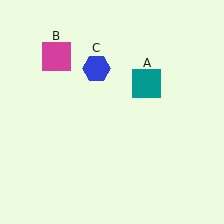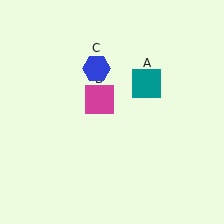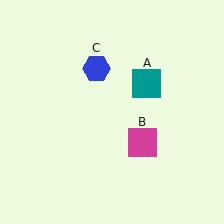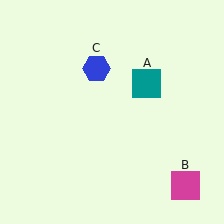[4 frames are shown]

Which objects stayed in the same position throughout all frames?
Teal square (object A) and blue hexagon (object C) remained stationary.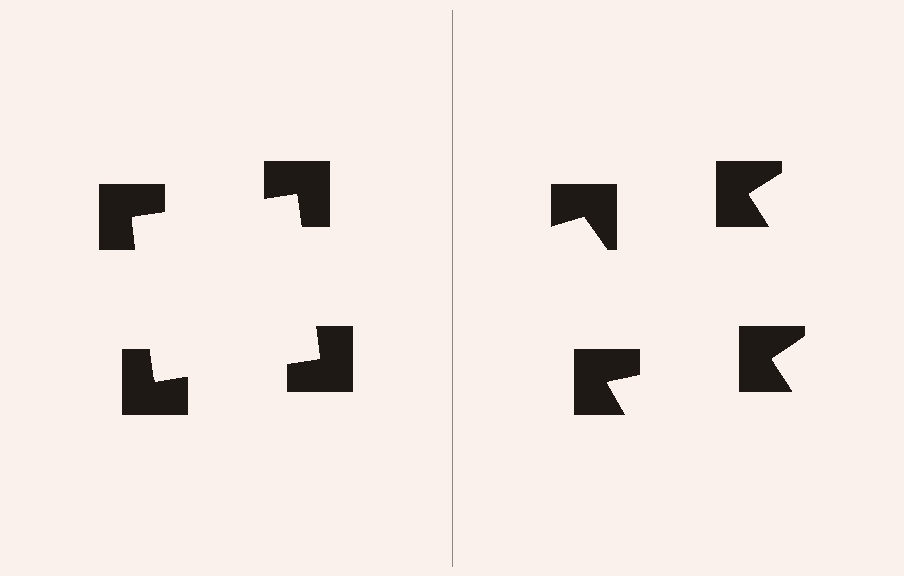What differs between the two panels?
The notched squares are positioned identically on both sides; only the wedge orientations differ. On the left they align to a square; on the right they are misaligned.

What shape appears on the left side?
An illusory square.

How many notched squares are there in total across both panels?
8 — 4 on each side.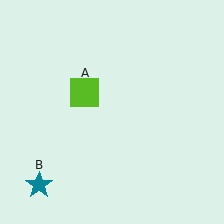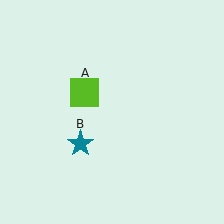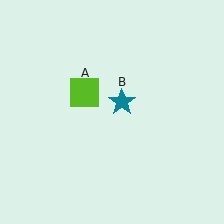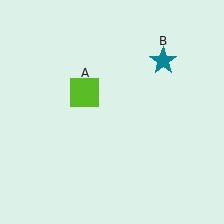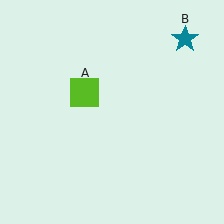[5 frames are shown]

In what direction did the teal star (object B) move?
The teal star (object B) moved up and to the right.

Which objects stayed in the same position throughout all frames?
Lime square (object A) remained stationary.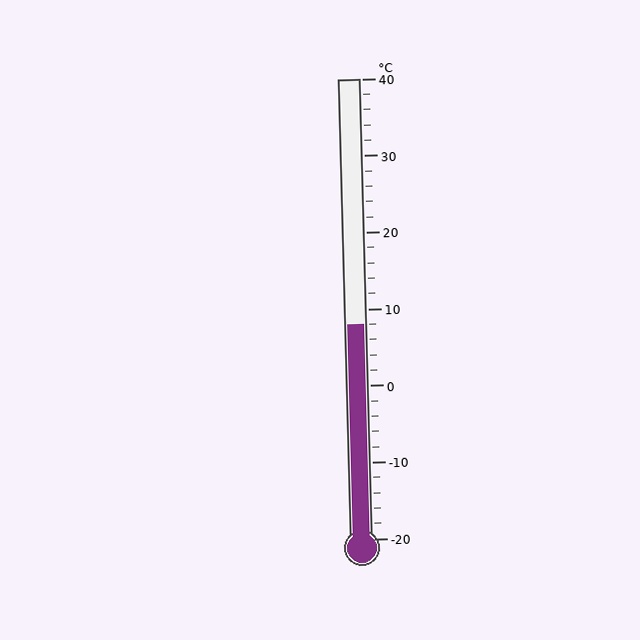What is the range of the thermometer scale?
The thermometer scale ranges from -20°C to 40°C.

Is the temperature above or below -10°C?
The temperature is above -10°C.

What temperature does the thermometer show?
The thermometer shows approximately 8°C.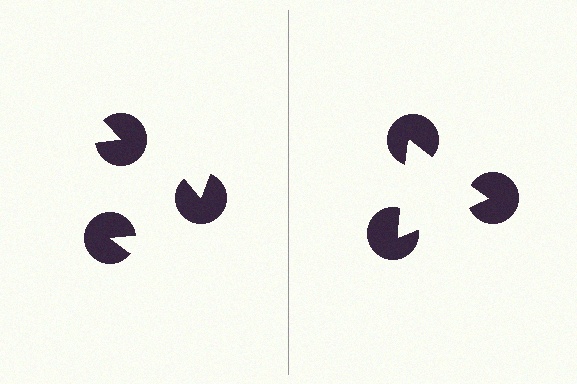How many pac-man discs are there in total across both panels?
6 — 3 on each side.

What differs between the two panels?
The pac-man discs are positioned identically on both sides; only the wedge orientations differ. On the right they align to a triangle; on the left they are misaligned.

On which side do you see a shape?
An illusory triangle appears on the right side. On the left side the wedge cuts are rotated, so no coherent shape forms.